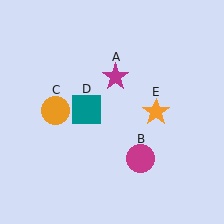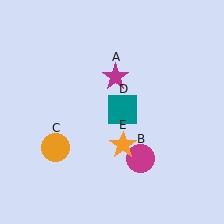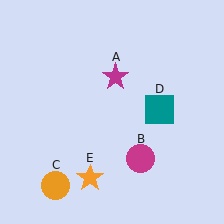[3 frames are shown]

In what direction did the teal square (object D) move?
The teal square (object D) moved right.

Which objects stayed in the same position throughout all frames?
Magenta star (object A) and magenta circle (object B) remained stationary.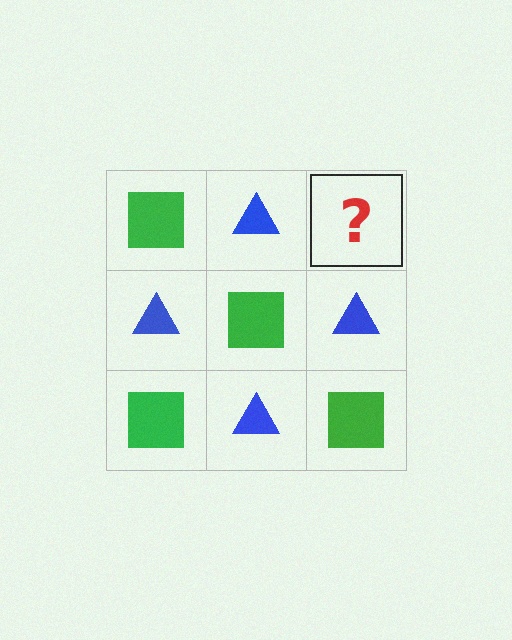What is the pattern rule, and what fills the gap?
The rule is that it alternates green square and blue triangle in a checkerboard pattern. The gap should be filled with a green square.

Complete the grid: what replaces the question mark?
The question mark should be replaced with a green square.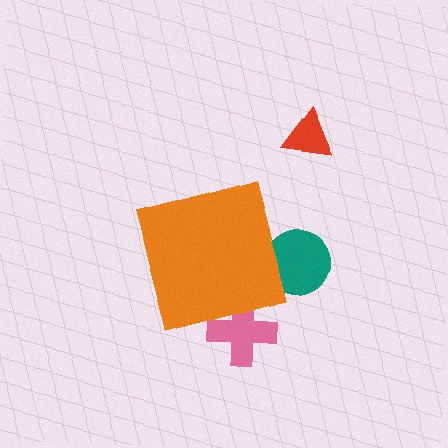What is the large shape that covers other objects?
An orange square.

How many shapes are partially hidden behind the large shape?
2 shapes are partially hidden.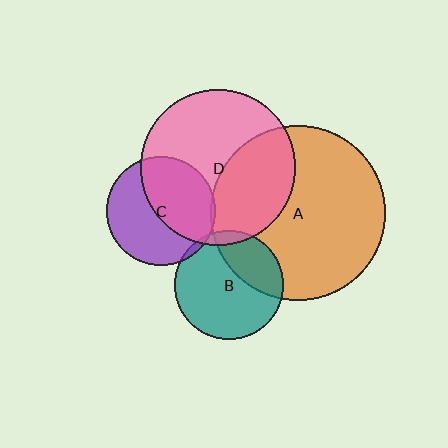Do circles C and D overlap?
Yes.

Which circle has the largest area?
Circle A (orange).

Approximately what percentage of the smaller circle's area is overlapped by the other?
Approximately 50%.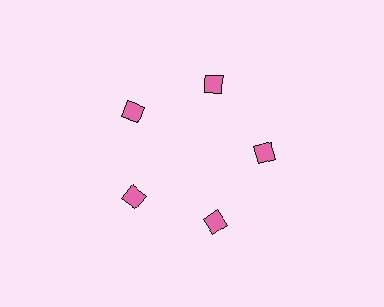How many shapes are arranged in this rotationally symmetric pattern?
There are 5 shapes, arranged in 5 groups of 1.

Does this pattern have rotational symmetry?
Yes, this pattern has 5-fold rotational symmetry. It looks the same after rotating 72 degrees around the center.